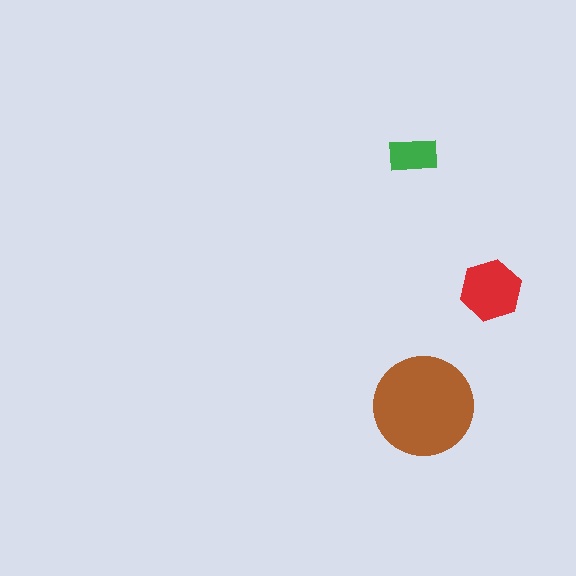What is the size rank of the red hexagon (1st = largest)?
2nd.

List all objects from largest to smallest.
The brown circle, the red hexagon, the green rectangle.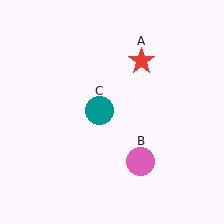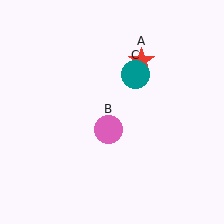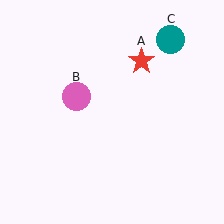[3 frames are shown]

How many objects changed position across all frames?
2 objects changed position: pink circle (object B), teal circle (object C).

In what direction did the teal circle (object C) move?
The teal circle (object C) moved up and to the right.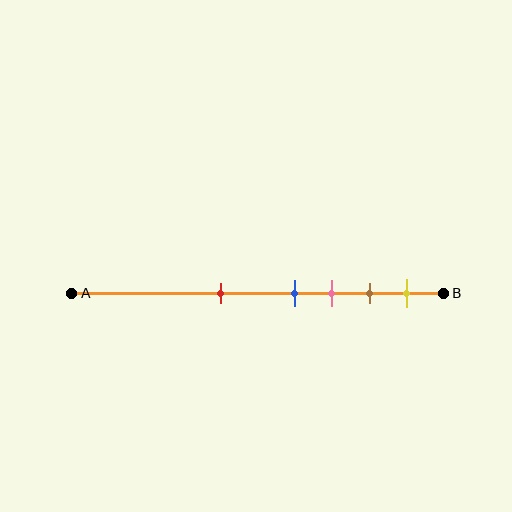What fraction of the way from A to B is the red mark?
The red mark is approximately 40% (0.4) of the way from A to B.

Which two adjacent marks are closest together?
The blue and pink marks are the closest adjacent pair.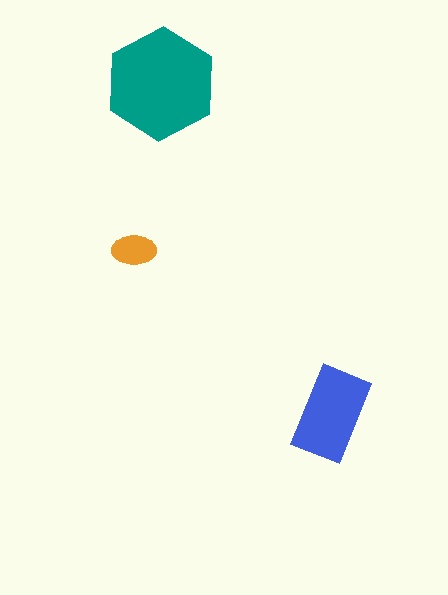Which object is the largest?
The teal hexagon.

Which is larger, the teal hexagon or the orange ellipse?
The teal hexagon.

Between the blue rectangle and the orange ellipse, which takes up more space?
The blue rectangle.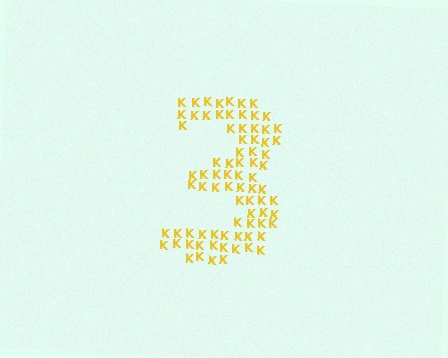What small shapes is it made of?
It is made of small letter K's.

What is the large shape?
The large shape is the digit 3.